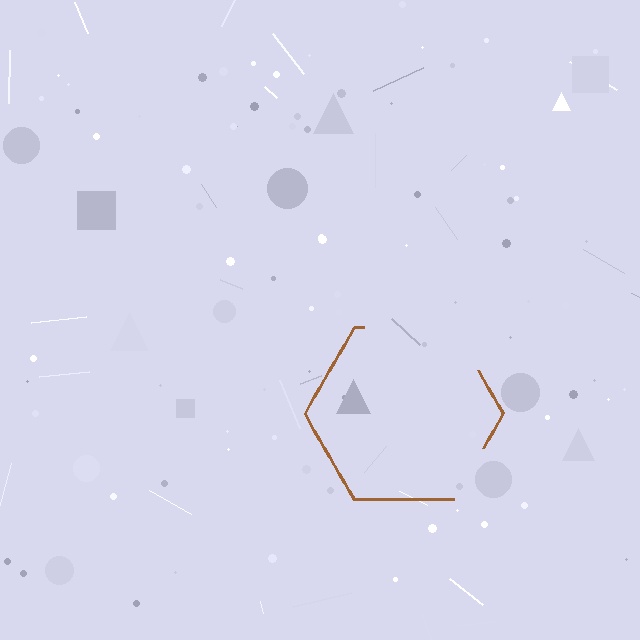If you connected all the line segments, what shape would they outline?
They would outline a hexagon.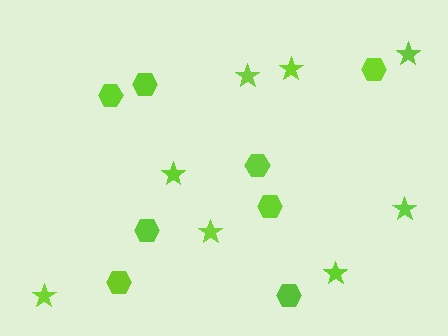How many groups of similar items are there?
There are 2 groups: one group of hexagons (8) and one group of stars (8).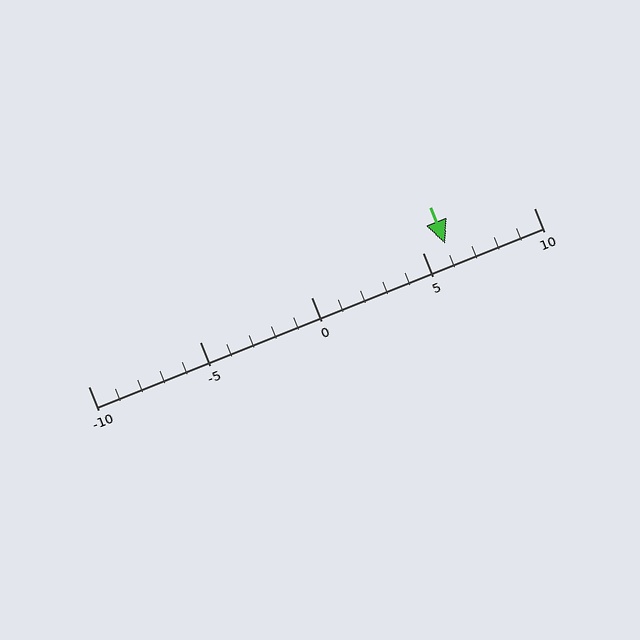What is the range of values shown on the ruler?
The ruler shows values from -10 to 10.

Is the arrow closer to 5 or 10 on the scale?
The arrow is closer to 5.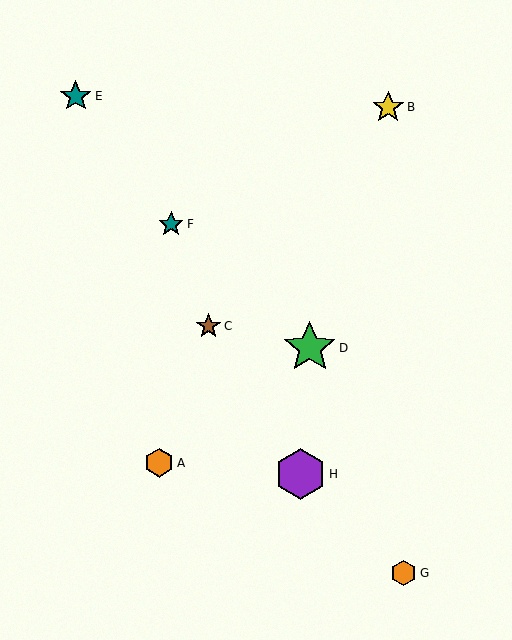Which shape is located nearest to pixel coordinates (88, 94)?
The teal star (labeled E) at (76, 96) is nearest to that location.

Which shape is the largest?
The green star (labeled D) is the largest.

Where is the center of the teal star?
The center of the teal star is at (171, 224).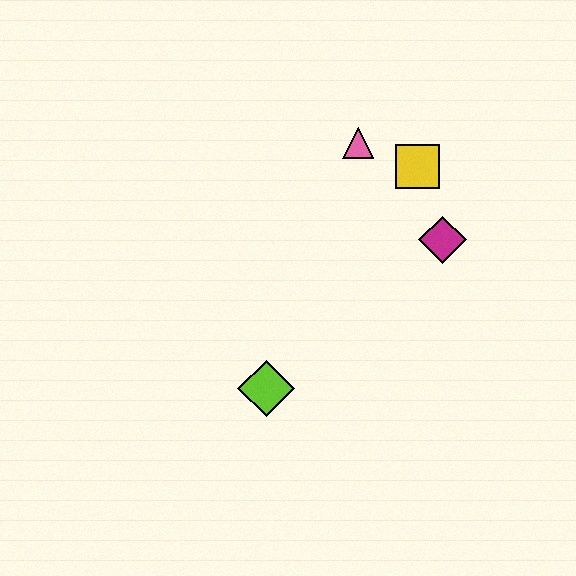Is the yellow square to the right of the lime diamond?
Yes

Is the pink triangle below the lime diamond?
No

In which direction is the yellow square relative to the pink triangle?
The yellow square is to the right of the pink triangle.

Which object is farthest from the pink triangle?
The lime diamond is farthest from the pink triangle.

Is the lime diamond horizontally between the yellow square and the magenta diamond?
No